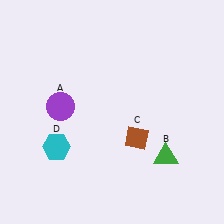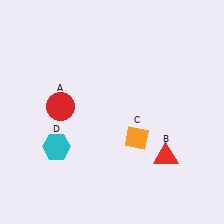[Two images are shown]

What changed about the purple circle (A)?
In Image 1, A is purple. In Image 2, it changed to red.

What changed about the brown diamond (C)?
In Image 1, C is brown. In Image 2, it changed to orange.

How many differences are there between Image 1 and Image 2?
There are 3 differences between the two images.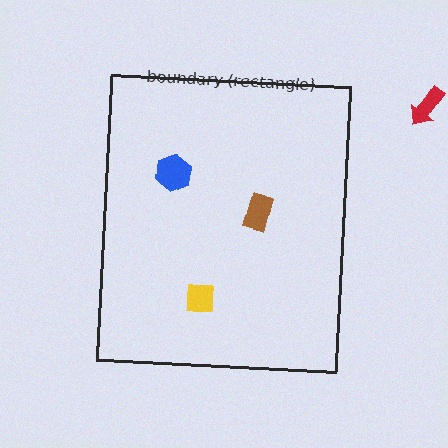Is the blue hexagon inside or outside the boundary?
Inside.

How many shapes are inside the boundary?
3 inside, 1 outside.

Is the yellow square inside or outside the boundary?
Inside.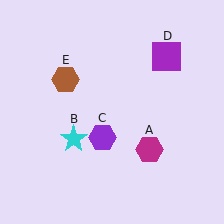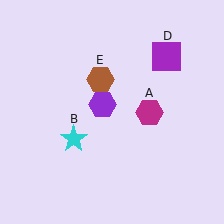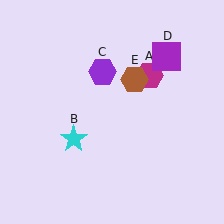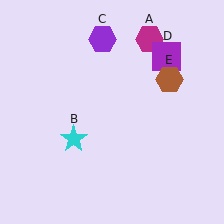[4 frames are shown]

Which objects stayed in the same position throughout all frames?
Cyan star (object B) and purple square (object D) remained stationary.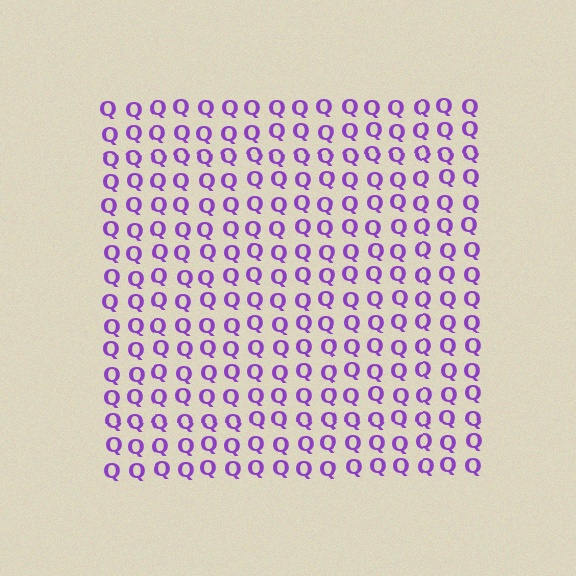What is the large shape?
The large shape is a square.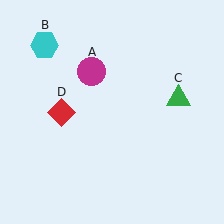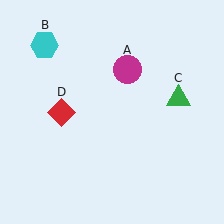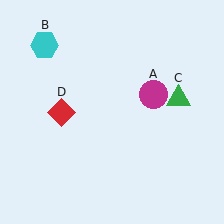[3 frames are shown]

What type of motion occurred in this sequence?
The magenta circle (object A) rotated clockwise around the center of the scene.